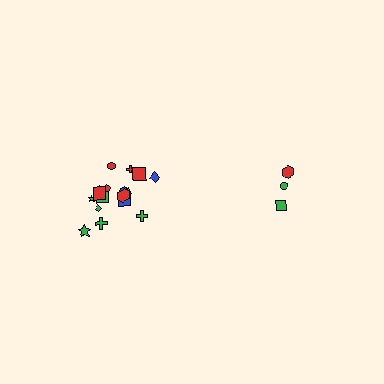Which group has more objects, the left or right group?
The left group.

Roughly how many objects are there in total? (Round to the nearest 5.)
Roughly 20 objects in total.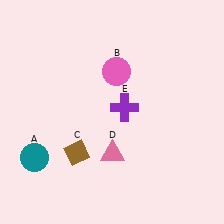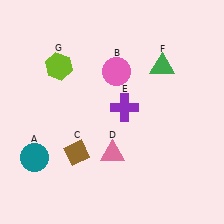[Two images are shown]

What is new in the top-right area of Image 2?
A green triangle (F) was added in the top-right area of Image 2.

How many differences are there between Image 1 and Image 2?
There are 2 differences between the two images.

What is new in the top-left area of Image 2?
A lime hexagon (G) was added in the top-left area of Image 2.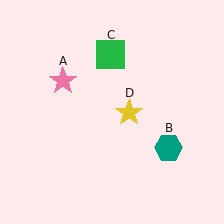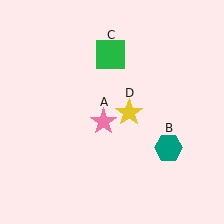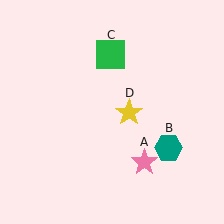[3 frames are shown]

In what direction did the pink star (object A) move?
The pink star (object A) moved down and to the right.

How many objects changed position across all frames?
1 object changed position: pink star (object A).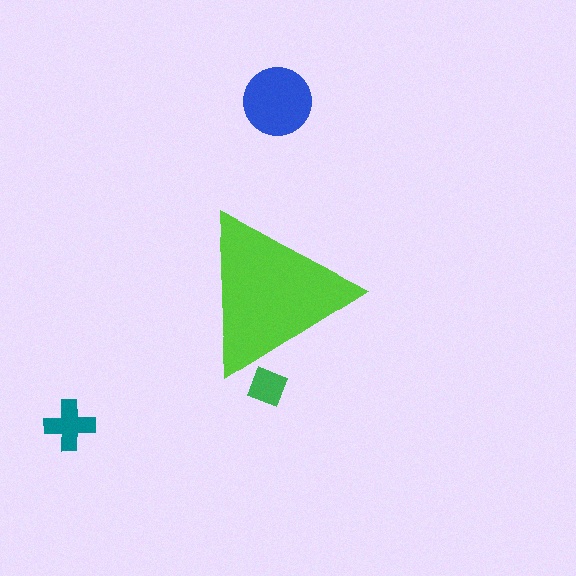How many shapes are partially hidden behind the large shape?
1 shape is partially hidden.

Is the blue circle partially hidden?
No, the blue circle is fully visible.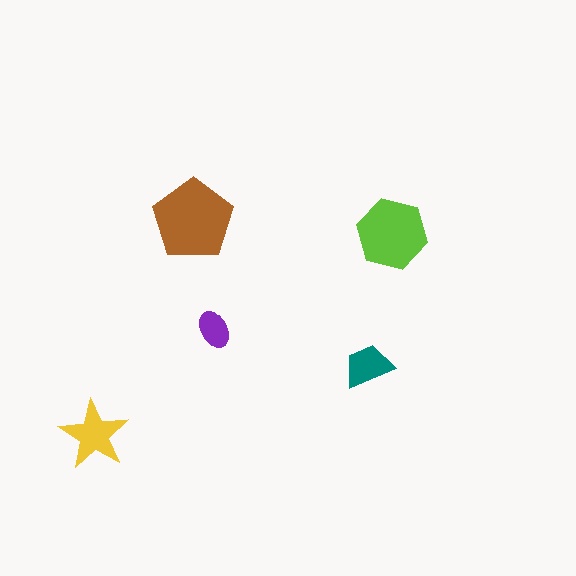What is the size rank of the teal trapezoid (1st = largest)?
4th.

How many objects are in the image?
There are 5 objects in the image.